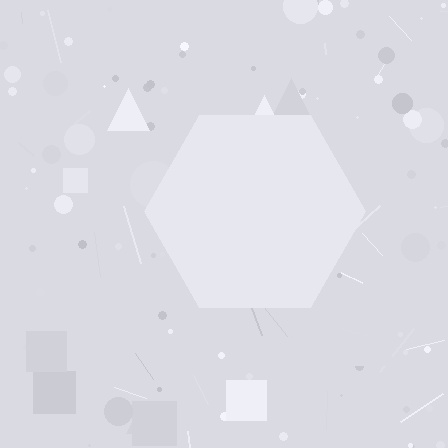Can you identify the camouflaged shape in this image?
The camouflaged shape is a hexagon.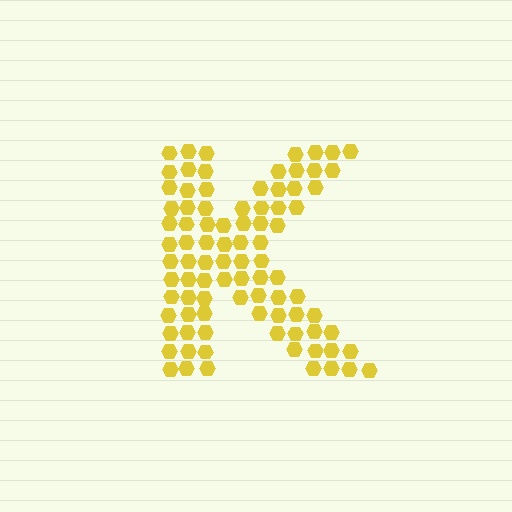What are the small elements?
The small elements are hexagons.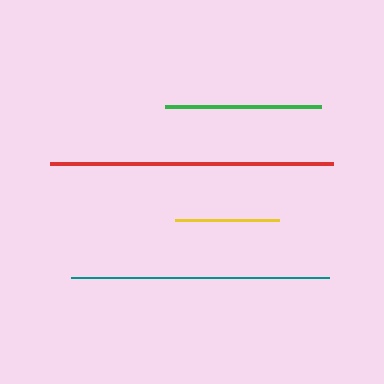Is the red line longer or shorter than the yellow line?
The red line is longer than the yellow line.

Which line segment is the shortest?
The yellow line is the shortest at approximately 104 pixels.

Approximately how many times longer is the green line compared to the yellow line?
The green line is approximately 1.5 times the length of the yellow line.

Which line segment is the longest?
The red line is the longest at approximately 282 pixels.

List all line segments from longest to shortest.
From longest to shortest: red, teal, green, yellow.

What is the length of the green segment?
The green segment is approximately 156 pixels long.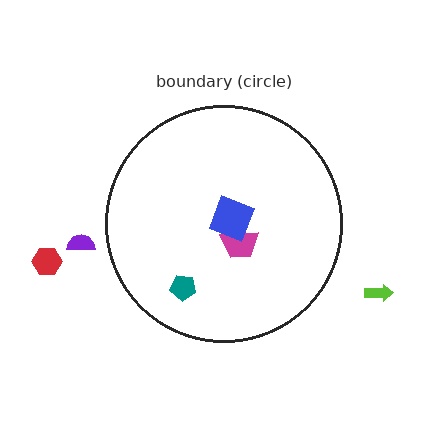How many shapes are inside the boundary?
3 inside, 3 outside.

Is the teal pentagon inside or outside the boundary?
Inside.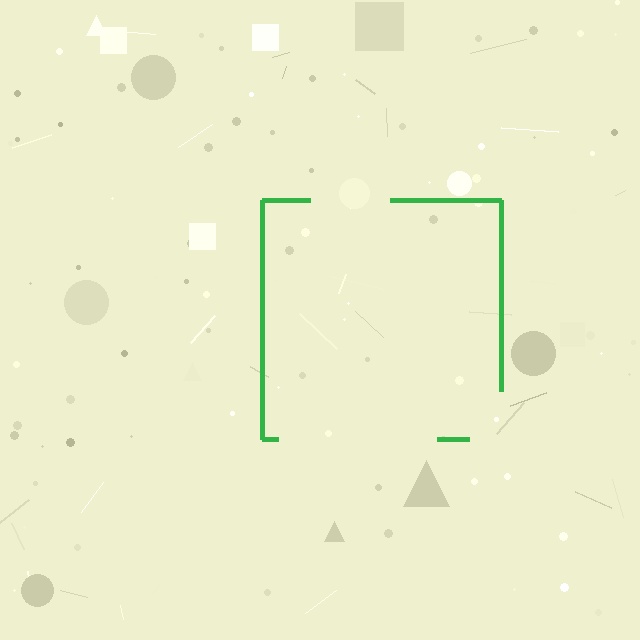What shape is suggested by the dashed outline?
The dashed outline suggests a square.